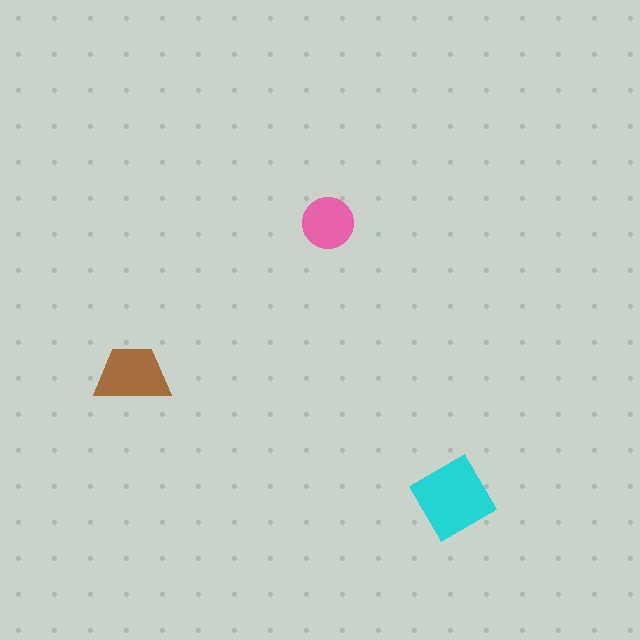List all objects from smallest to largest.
The pink circle, the brown trapezoid, the cyan diamond.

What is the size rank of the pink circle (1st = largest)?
3rd.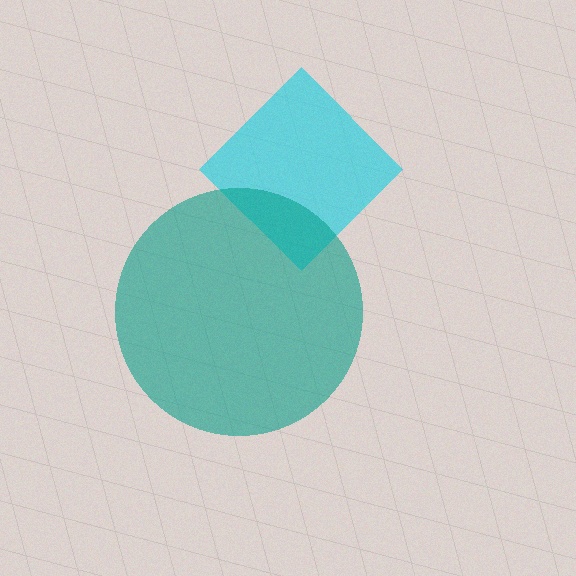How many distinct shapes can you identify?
There are 2 distinct shapes: a cyan diamond, a teal circle.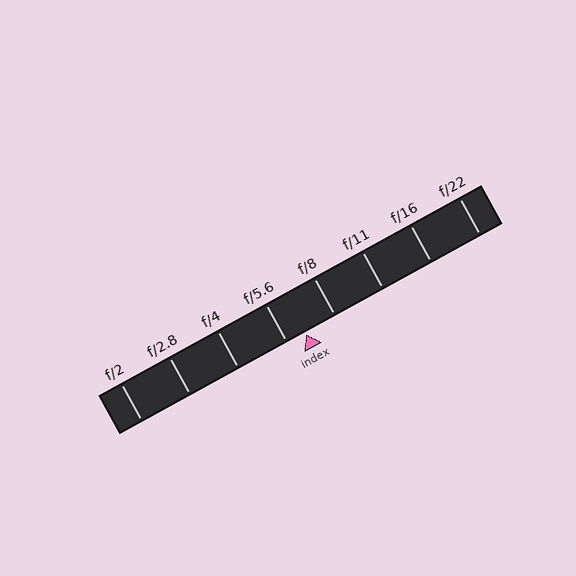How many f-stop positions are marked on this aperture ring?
There are 8 f-stop positions marked.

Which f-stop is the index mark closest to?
The index mark is closest to f/5.6.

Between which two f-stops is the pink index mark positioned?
The index mark is between f/5.6 and f/8.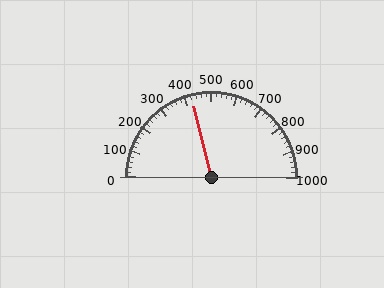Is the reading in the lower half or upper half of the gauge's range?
The reading is in the lower half of the range (0 to 1000).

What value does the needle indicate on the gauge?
The needle indicates approximately 420.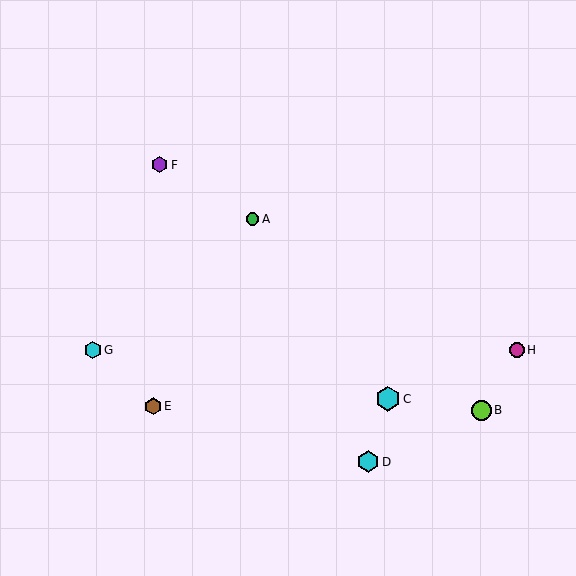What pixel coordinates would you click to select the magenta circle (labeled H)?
Click at (517, 350) to select the magenta circle H.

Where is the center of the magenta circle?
The center of the magenta circle is at (517, 350).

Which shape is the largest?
The cyan hexagon (labeled C) is the largest.